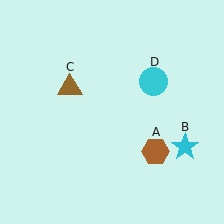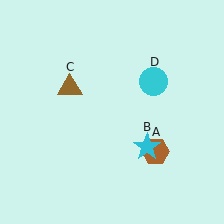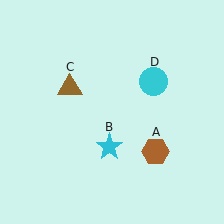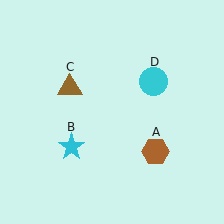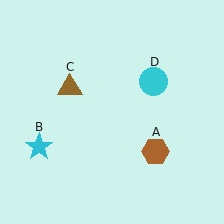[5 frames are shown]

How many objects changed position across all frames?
1 object changed position: cyan star (object B).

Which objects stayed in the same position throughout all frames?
Brown hexagon (object A) and brown triangle (object C) and cyan circle (object D) remained stationary.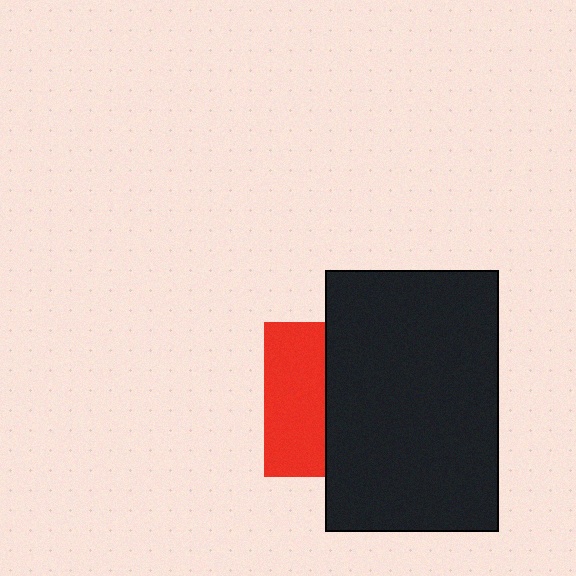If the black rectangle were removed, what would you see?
You would see the complete red square.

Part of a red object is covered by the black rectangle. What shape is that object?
It is a square.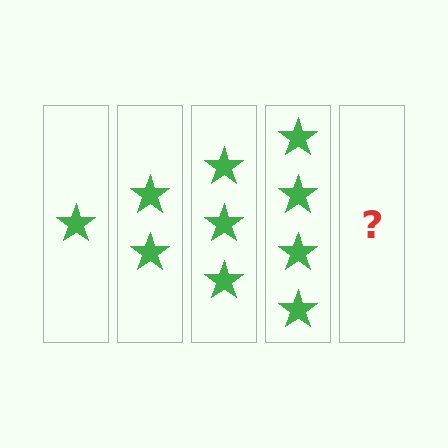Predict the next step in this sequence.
The next step is 5 stars.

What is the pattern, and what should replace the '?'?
The pattern is that each step adds one more star. The '?' should be 5 stars.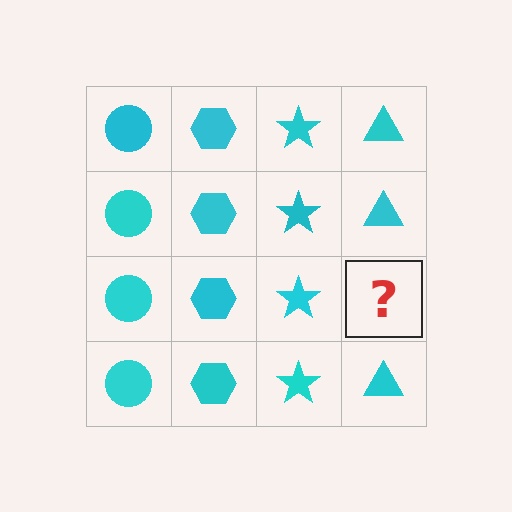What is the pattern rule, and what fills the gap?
The rule is that each column has a consistent shape. The gap should be filled with a cyan triangle.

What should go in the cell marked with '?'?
The missing cell should contain a cyan triangle.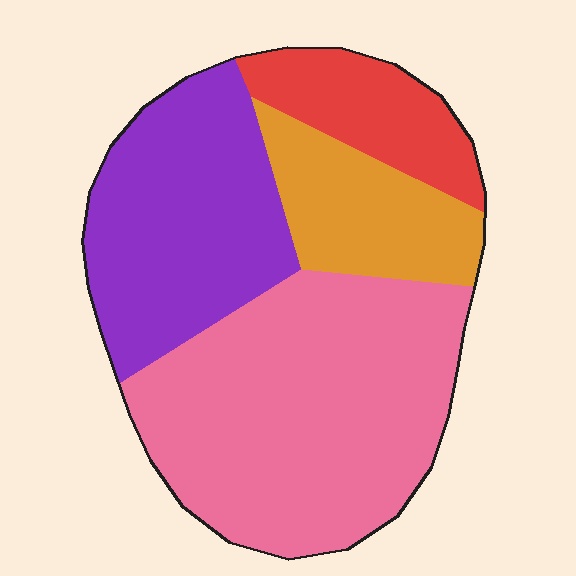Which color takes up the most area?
Pink, at roughly 45%.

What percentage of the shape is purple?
Purple covers 28% of the shape.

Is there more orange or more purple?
Purple.